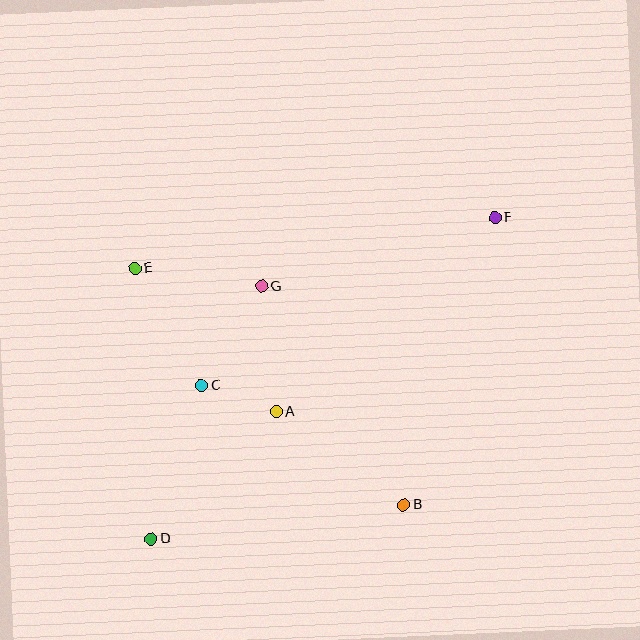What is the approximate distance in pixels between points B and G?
The distance between B and G is approximately 261 pixels.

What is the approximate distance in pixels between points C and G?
The distance between C and G is approximately 116 pixels.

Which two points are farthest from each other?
Points D and F are farthest from each other.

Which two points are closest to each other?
Points A and C are closest to each other.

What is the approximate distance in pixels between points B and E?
The distance between B and E is approximately 358 pixels.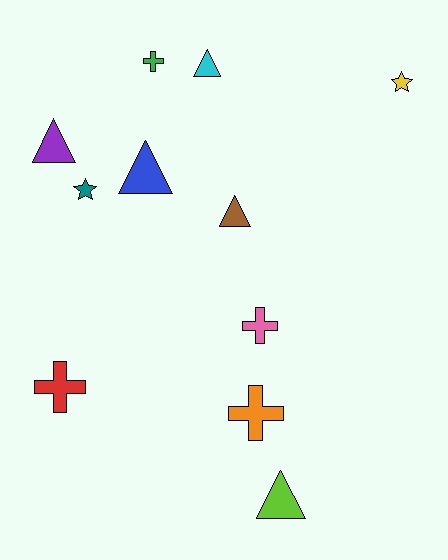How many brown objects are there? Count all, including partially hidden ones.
There is 1 brown object.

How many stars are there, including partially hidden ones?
There are 2 stars.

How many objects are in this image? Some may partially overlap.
There are 11 objects.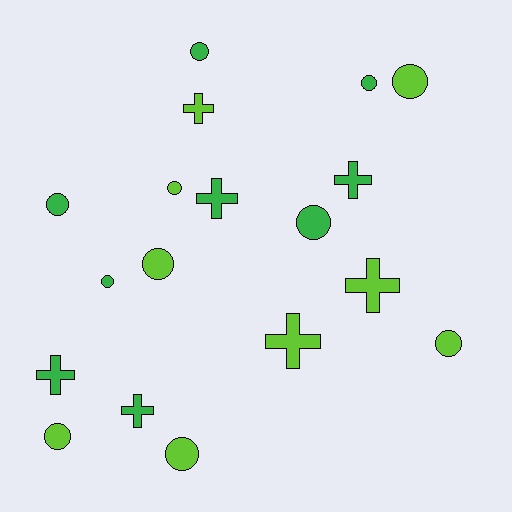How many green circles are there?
There are 5 green circles.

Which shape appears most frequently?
Circle, with 11 objects.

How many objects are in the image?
There are 18 objects.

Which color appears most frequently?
Green, with 9 objects.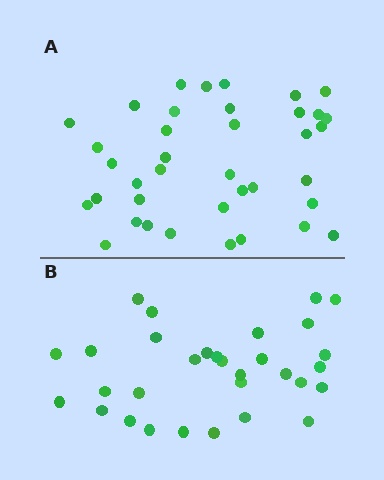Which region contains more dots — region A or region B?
Region A (the top region) has more dots.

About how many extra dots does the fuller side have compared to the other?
Region A has roughly 8 or so more dots than region B.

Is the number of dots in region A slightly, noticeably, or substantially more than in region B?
Region A has only slightly more — the two regions are fairly close. The ratio is roughly 1.2 to 1.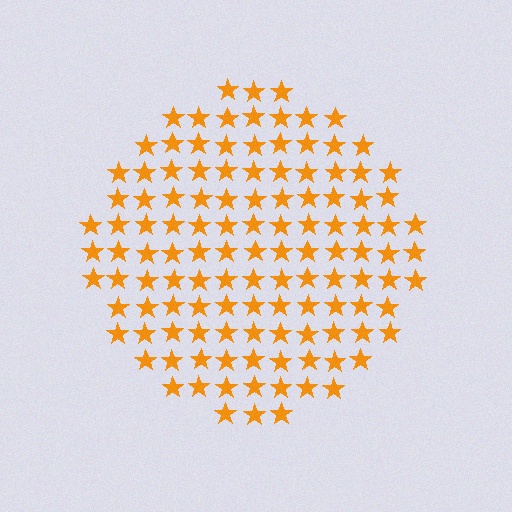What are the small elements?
The small elements are stars.